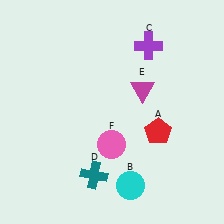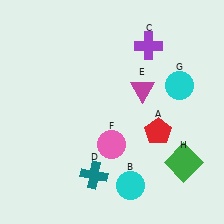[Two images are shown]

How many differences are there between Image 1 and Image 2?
There are 2 differences between the two images.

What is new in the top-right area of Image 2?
A cyan circle (G) was added in the top-right area of Image 2.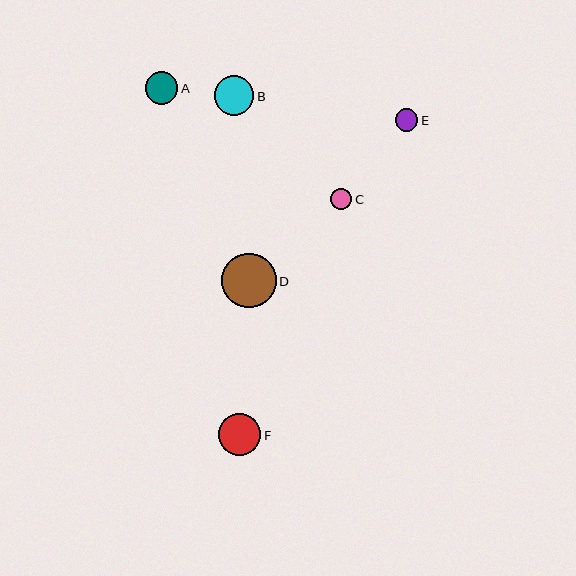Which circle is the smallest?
Circle C is the smallest with a size of approximately 21 pixels.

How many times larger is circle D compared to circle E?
Circle D is approximately 2.5 times the size of circle E.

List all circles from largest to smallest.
From largest to smallest: D, F, B, A, E, C.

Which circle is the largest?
Circle D is the largest with a size of approximately 55 pixels.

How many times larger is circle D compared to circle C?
Circle D is approximately 2.6 times the size of circle C.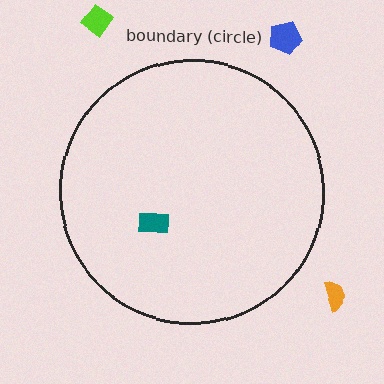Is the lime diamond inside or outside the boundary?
Outside.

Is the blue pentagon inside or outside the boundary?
Outside.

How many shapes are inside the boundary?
1 inside, 3 outside.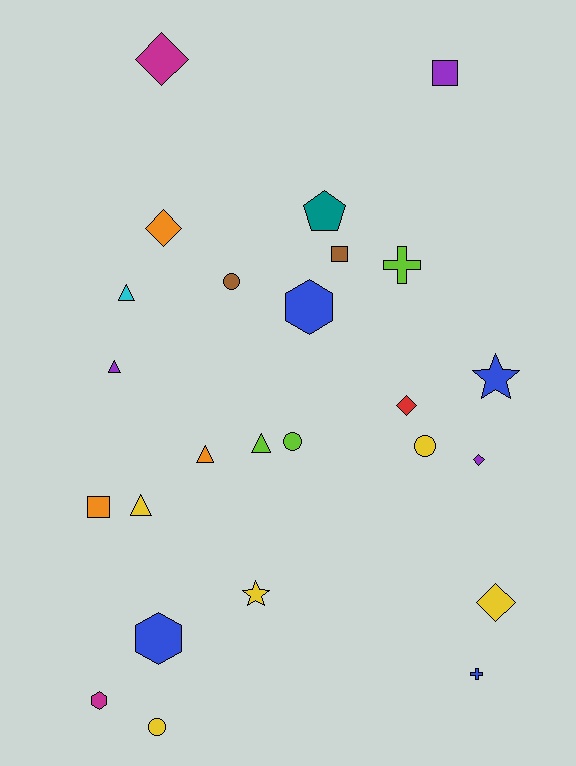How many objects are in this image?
There are 25 objects.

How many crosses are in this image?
There are 2 crosses.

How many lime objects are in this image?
There are 3 lime objects.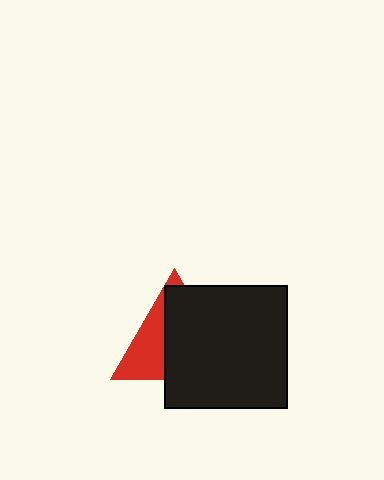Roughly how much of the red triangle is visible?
A small part of it is visible (roughly 37%).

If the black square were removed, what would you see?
You would see the complete red triangle.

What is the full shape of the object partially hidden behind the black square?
The partially hidden object is a red triangle.